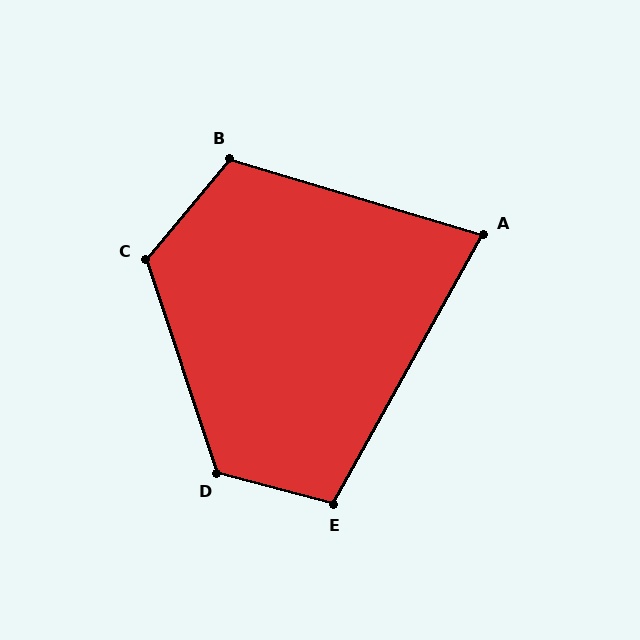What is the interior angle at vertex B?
Approximately 113 degrees (obtuse).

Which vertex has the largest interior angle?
D, at approximately 123 degrees.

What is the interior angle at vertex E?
Approximately 104 degrees (obtuse).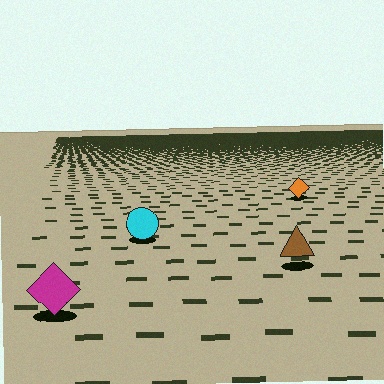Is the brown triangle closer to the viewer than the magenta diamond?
No. The magenta diamond is closer — you can tell from the texture gradient: the ground texture is coarser near it.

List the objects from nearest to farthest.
From nearest to farthest: the magenta diamond, the brown triangle, the cyan circle, the orange diamond.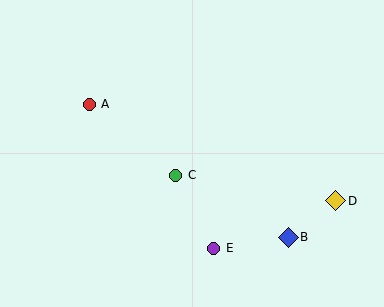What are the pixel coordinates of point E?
Point E is at (214, 248).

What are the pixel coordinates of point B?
Point B is at (288, 237).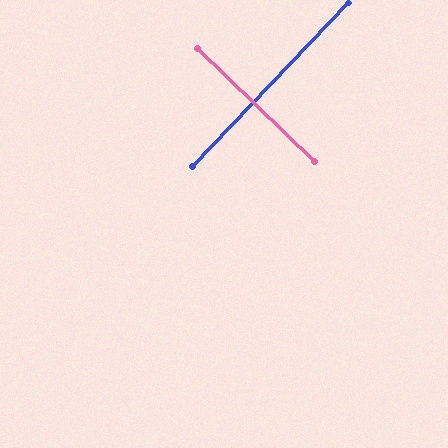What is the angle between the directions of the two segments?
Approximately 90 degrees.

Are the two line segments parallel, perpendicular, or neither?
Perpendicular — they meet at approximately 90°.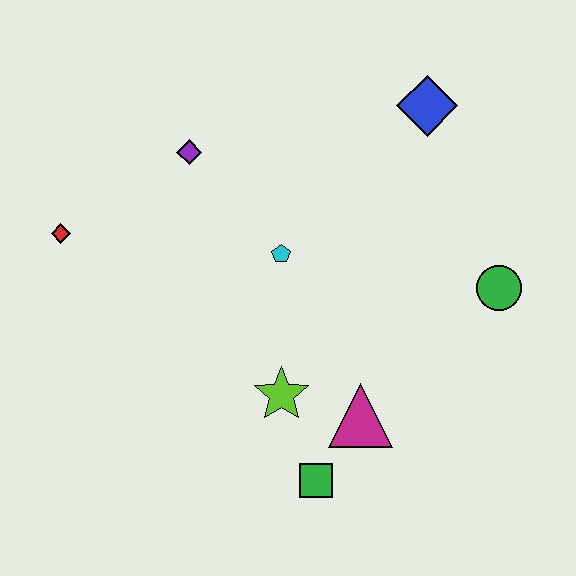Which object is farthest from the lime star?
The blue diamond is farthest from the lime star.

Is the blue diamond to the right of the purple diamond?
Yes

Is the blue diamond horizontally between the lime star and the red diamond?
No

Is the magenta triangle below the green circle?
Yes